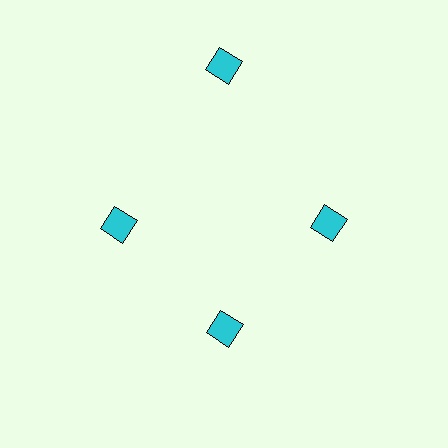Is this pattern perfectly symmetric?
No. The 4 cyan diamonds are arranged in a ring, but one element near the 12 o'clock position is pushed outward from the center, breaking the 4-fold rotational symmetry.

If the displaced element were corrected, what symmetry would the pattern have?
It would have 4-fold rotational symmetry — the pattern would map onto itself every 90 degrees.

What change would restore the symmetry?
The symmetry would be restored by moving it inward, back onto the ring so that all 4 diamonds sit at equal angles and equal distance from the center.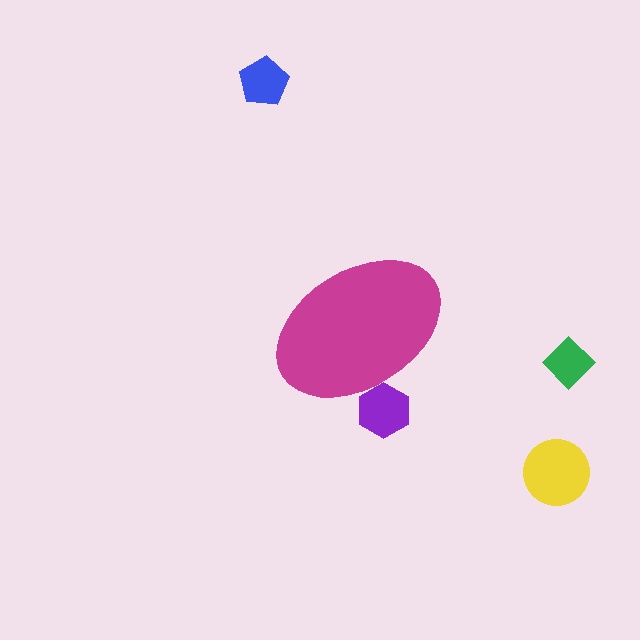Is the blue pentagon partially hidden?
No, the blue pentagon is fully visible.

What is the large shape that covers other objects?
A magenta ellipse.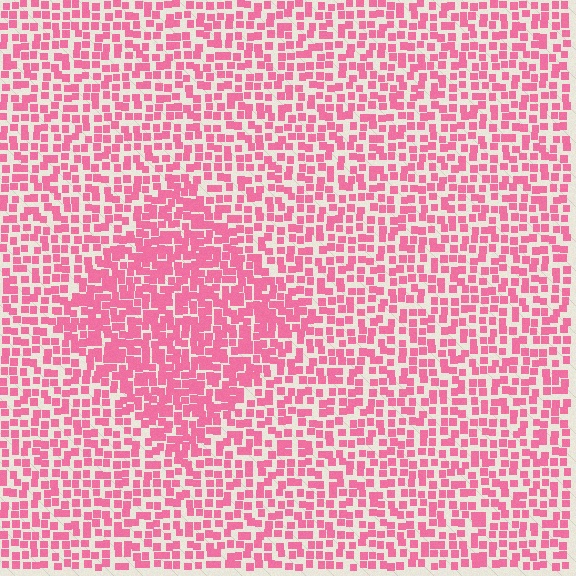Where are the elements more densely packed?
The elements are more densely packed inside the diamond boundary.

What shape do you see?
I see a diamond.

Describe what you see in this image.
The image contains small pink elements arranged at two different densities. A diamond-shaped region is visible where the elements are more densely packed than the surrounding area.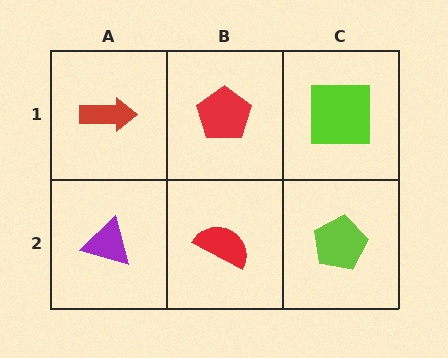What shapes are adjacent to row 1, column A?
A purple triangle (row 2, column A), a red pentagon (row 1, column B).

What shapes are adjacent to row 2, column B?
A red pentagon (row 1, column B), a purple triangle (row 2, column A), a lime pentagon (row 2, column C).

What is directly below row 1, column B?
A red semicircle.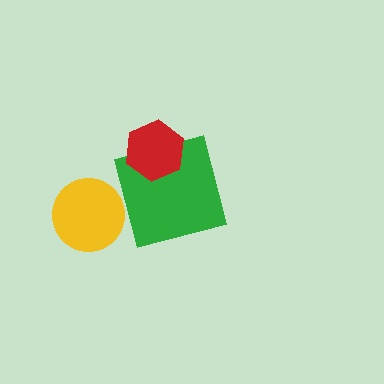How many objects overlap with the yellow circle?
0 objects overlap with the yellow circle.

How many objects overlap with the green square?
1 object overlaps with the green square.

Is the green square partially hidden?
Yes, it is partially covered by another shape.